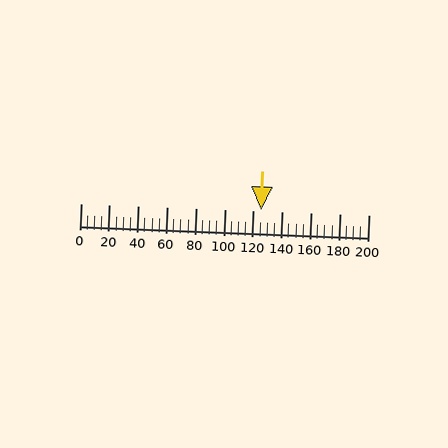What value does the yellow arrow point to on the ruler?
The yellow arrow points to approximately 125.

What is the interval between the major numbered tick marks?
The major tick marks are spaced 20 units apart.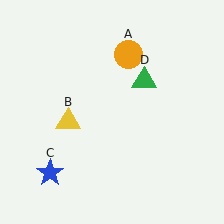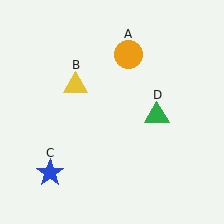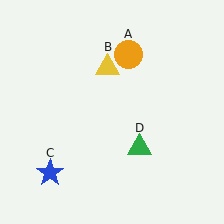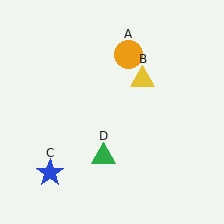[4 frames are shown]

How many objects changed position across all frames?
2 objects changed position: yellow triangle (object B), green triangle (object D).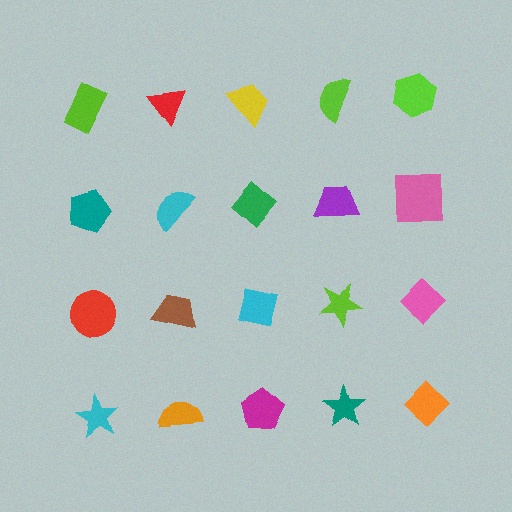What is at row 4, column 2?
An orange semicircle.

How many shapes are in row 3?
5 shapes.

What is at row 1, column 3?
A yellow trapezoid.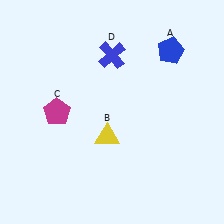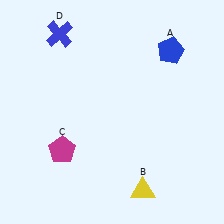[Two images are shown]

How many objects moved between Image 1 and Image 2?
3 objects moved between the two images.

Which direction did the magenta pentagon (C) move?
The magenta pentagon (C) moved down.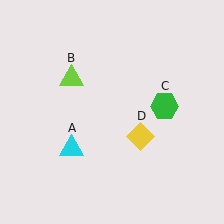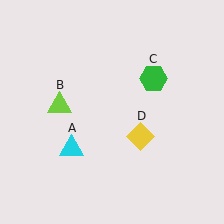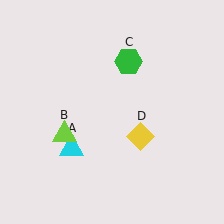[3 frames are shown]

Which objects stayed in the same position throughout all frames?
Cyan triangle (object A) and yellow diamond (object D) remained stationary.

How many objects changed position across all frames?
2 objects changed position: lime triangle (object B), green hexagon (object C).